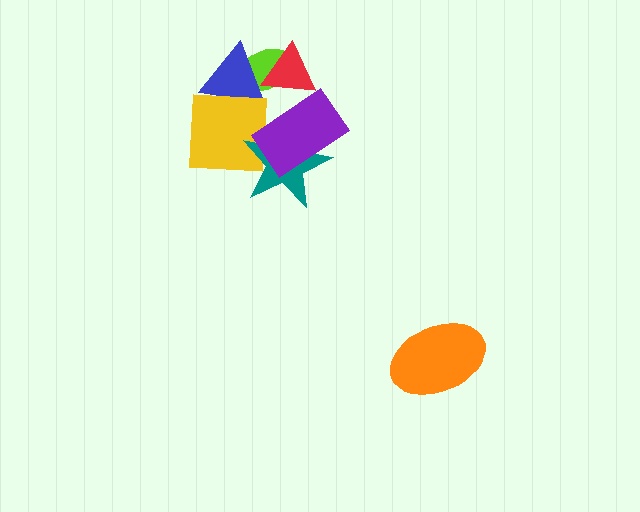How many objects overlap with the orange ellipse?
0 objects overlap with the orange ellipse.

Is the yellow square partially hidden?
Yes, it is partially covered by another shape.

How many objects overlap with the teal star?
2 objects overlap with the teal star.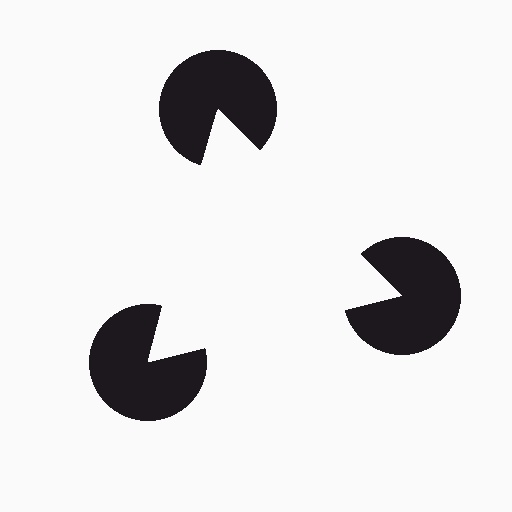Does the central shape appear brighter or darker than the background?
It typically appears slightly brighter than the background, even though no actual brightness change is drawn.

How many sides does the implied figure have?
3 sides.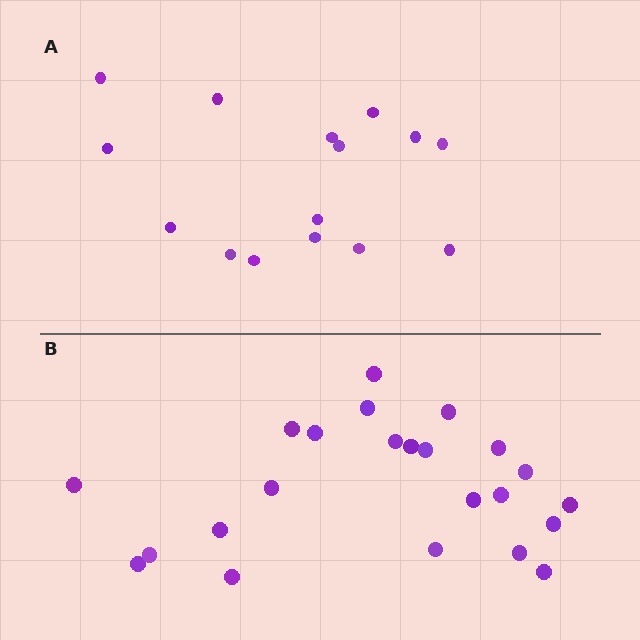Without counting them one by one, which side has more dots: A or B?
Region B (the bottom region) has more dots.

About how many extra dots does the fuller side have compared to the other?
Region B has roughly 8 or so more dots than region A.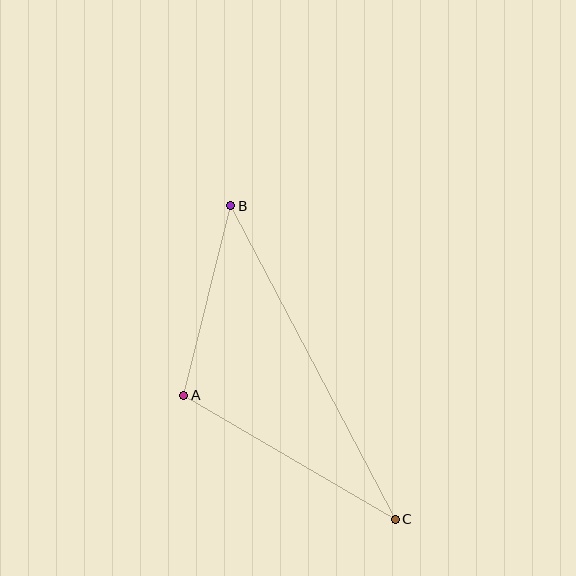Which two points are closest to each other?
Points A and B are closest to each other.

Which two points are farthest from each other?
Points B and C are farthest from each other.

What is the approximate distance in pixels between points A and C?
The distance between A and C is approximately 245 pixels.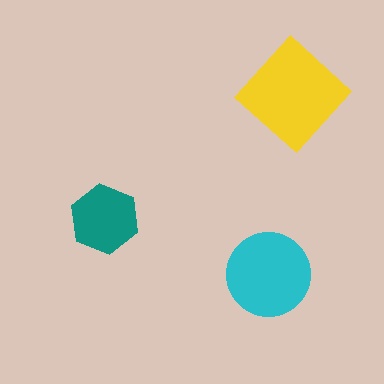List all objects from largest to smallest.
The yellow diamond, the cyan circle, the teal hexagon.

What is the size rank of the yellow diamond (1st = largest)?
1st.